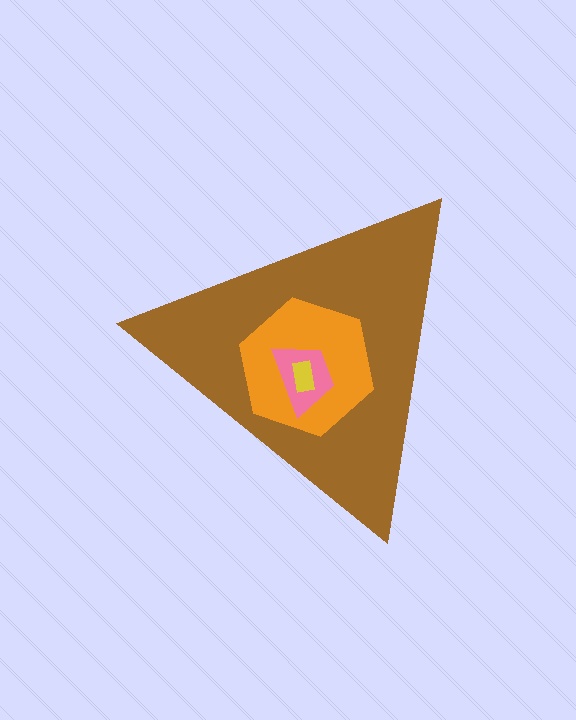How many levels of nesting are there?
4.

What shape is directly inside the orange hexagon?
The pink trapezoid.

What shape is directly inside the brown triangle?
The orange hexagon.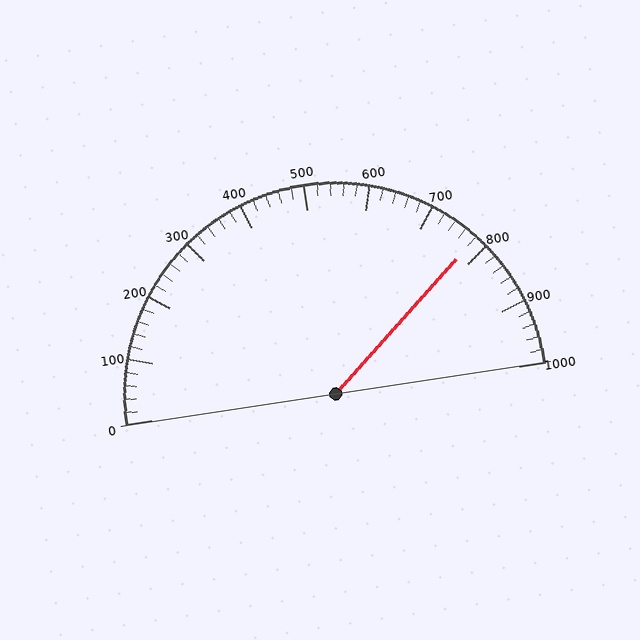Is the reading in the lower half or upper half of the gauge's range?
The reading is in the upper half of the range (0 to 1000).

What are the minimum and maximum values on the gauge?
The gauge ranges from 0 to 1000.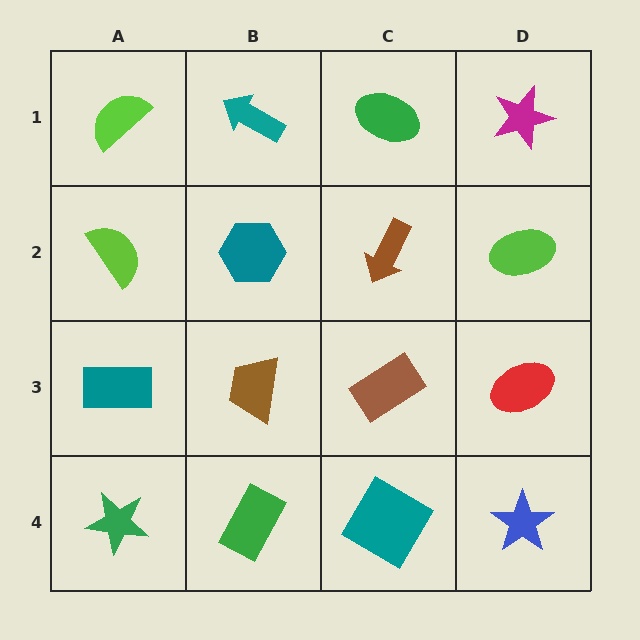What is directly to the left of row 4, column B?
A green star.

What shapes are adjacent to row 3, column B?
A teal hexagon (row 2, column B), a green rectangle (row 4, column B), a teal rectangle (row 3, column A), a brown rectangle (row 3, column C).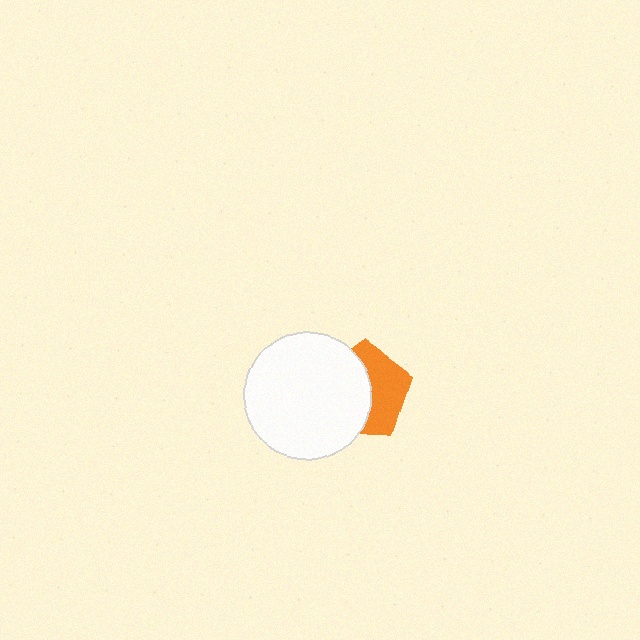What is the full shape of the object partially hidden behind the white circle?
The partially hidden object is an orange pentagon.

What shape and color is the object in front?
The object in front is a white circle.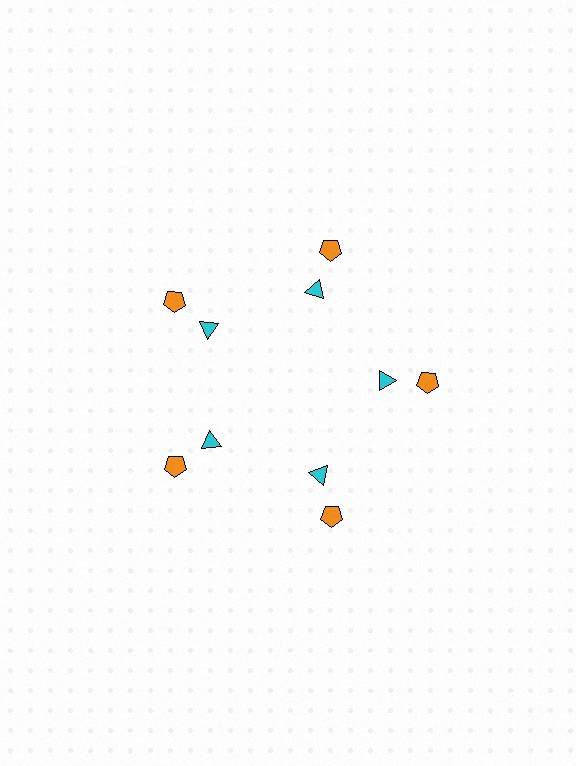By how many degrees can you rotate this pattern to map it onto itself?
The pattern maps onto itself every 72 degrees of rotation.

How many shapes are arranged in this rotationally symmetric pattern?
There are 10 shapes, arranged in 5 groups of 2.